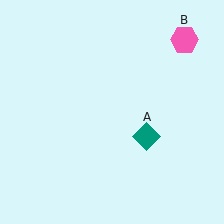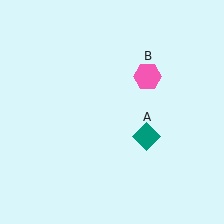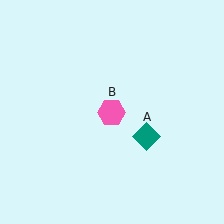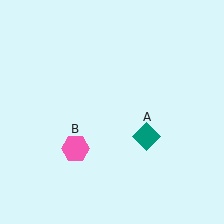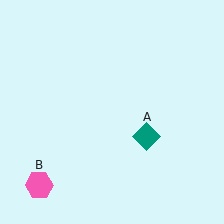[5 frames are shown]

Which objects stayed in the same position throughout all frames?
Teal diamond (object A) remained stationary.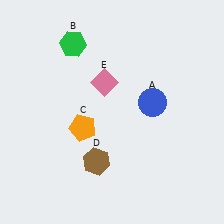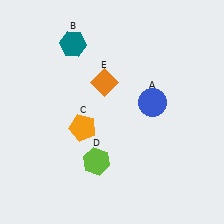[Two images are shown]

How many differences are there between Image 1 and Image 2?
There are 3 differences between the two images.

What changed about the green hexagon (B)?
In Image 1, B is green. In Image 2, it changed to teal.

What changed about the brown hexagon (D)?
In Image 1, D is brown. In Image 2, it changed to lime.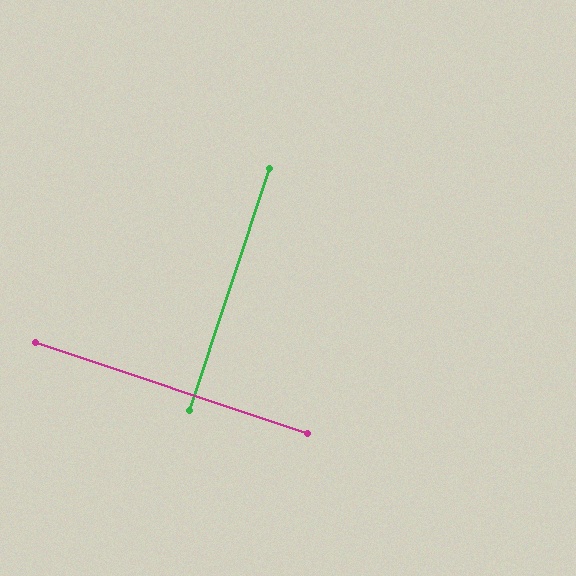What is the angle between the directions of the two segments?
Approximately 90 degrees.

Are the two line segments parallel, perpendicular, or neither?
Perpendicular — they meet at approximately 90°.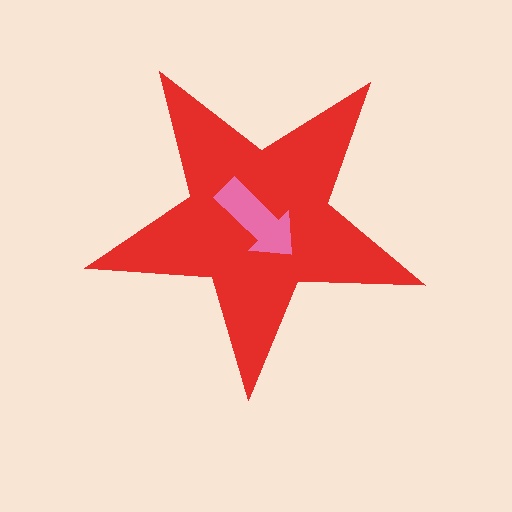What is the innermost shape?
The pink arrow.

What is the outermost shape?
The red star.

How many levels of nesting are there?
2.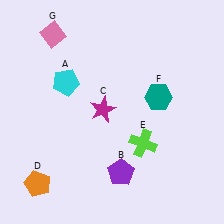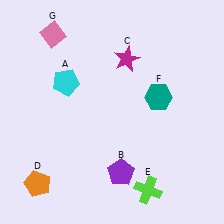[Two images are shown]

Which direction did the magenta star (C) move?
The magenta star (C) moved up.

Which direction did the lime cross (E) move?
The lime cross (E) moved down.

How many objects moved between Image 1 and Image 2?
2 objects moved between the two images.